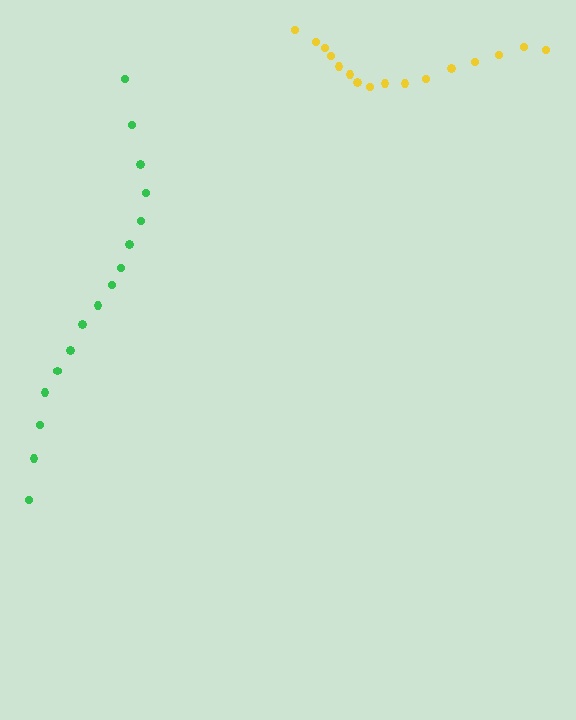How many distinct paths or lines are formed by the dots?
There are 2 distinct paths.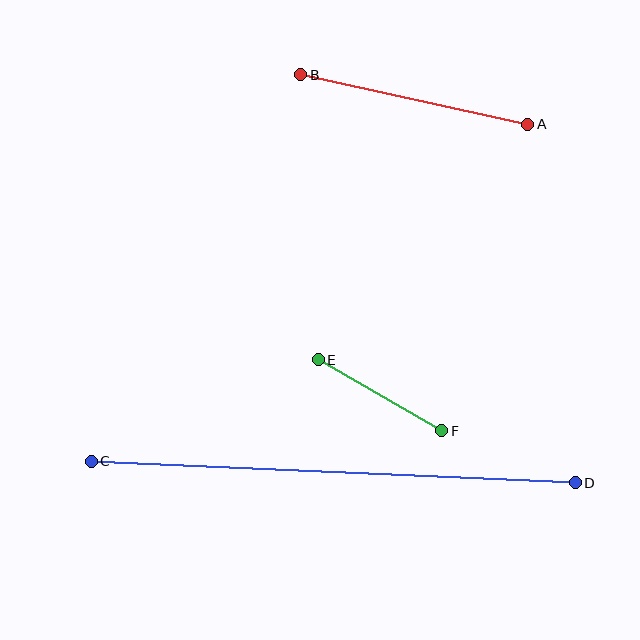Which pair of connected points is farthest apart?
Points C and D are farthest apart.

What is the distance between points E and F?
The distance is approximately 143 pixels.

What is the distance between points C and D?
The distance is approximately 485 pixels.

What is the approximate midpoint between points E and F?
The midpoint is at approximately (380, 395) pixels.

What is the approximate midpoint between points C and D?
The midpoint is at approximately (333, 472) pixels.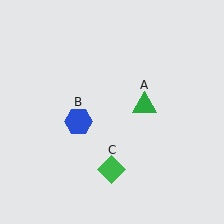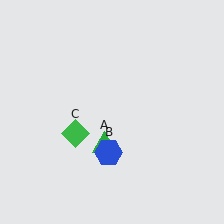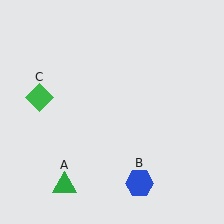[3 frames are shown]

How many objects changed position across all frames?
3 objects changed position: green triangle (object A), blue hexagon (object B), green diamond (object C).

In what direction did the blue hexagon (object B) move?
The blue hexagon (object B) moved down and to the right.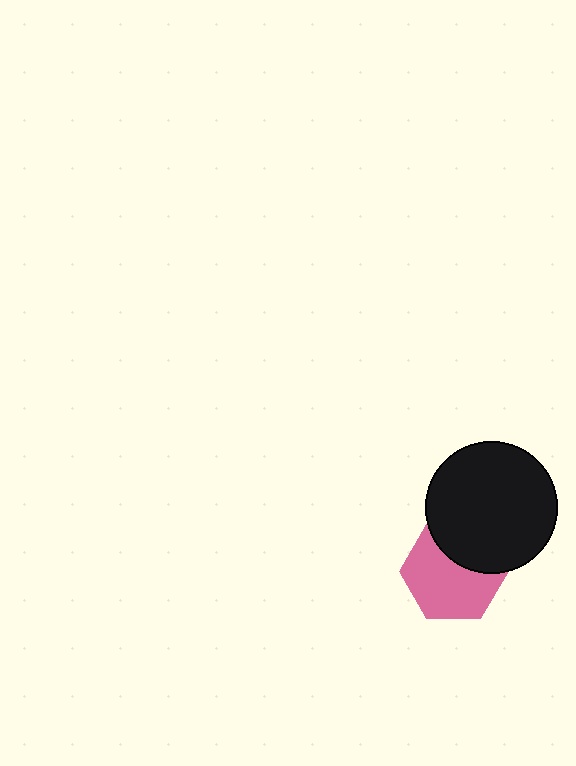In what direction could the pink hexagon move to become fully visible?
The pink hexagon could move down. That would shift it out from behind the black circle entirely.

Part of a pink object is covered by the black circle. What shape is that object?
It is a hexagon.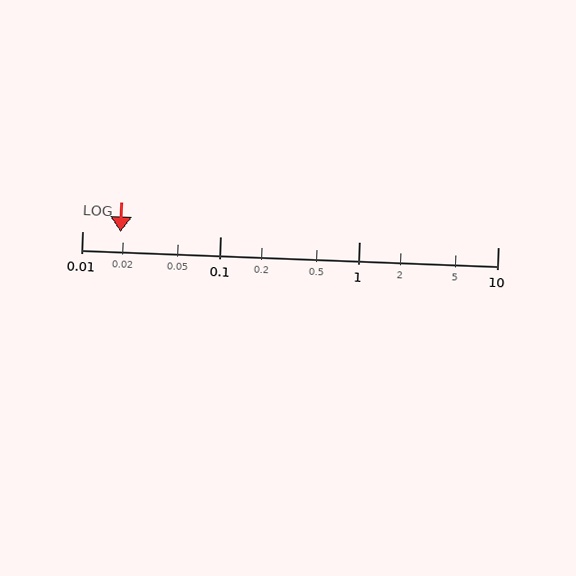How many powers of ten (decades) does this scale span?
The scale spans 3 decades, from 0.01 to 10.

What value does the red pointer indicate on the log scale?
The pointer indicates approximately 0.019.